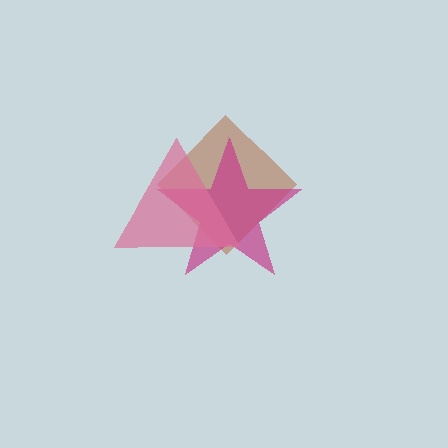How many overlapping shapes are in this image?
There are 3 overlapping shapes in the image.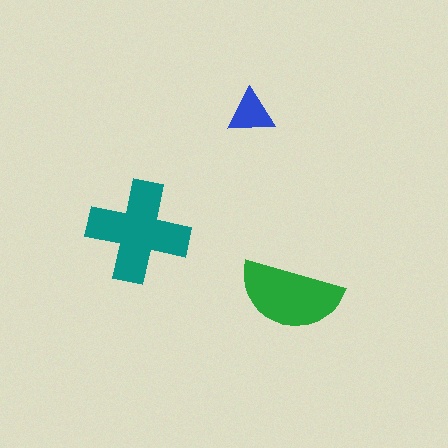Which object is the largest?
The teal cross.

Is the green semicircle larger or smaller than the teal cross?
Smaller.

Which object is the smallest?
The blue triangle.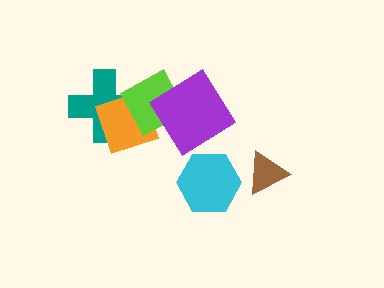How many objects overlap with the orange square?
2 objects overlap with the orange square.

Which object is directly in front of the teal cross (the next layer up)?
The orange square is directly in front of the teal cross.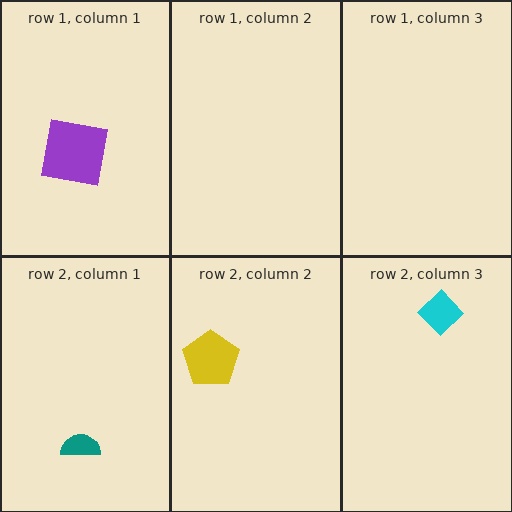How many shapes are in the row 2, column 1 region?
1.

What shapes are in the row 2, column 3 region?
The cyan diamond.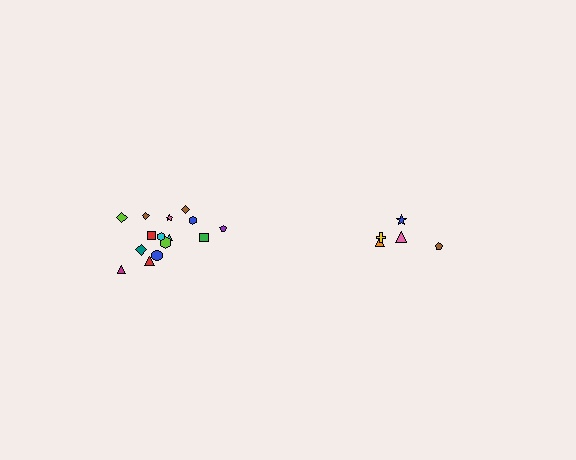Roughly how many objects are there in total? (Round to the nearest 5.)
Roughly 20 objects in total.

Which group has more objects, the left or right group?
The left group.